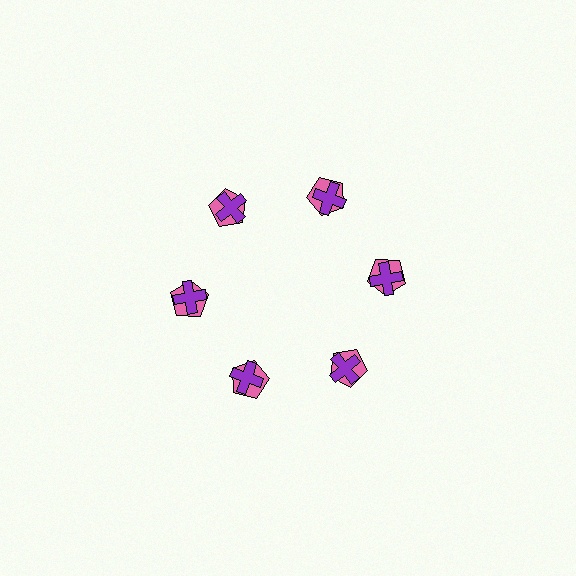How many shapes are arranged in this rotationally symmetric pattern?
There are 12 shapes, arranged in 6 groups of 2.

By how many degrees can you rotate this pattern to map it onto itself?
The pattern maps onto itself every 60 degrees of rotation.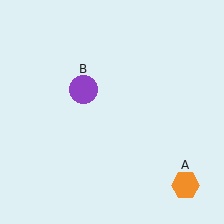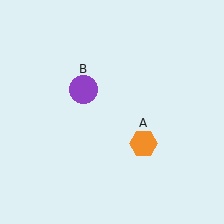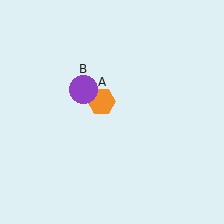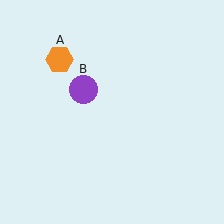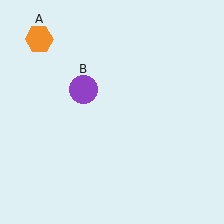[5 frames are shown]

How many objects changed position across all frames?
1 object changed position: orange hexagon (object A).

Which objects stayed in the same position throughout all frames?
Purple circle (object B) remained stationary.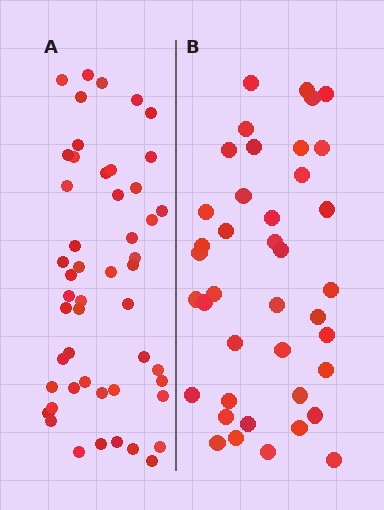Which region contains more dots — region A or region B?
Region A (the left region) has more dots.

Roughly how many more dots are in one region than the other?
Region A has roughly 10 or so more dots than region B.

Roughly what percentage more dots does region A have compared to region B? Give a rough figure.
About 25% more.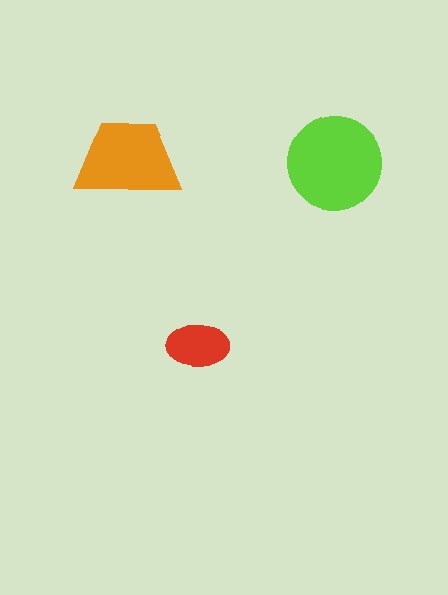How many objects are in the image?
There are 3 objects in the image.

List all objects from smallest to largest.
The red ellipse, the orange trapezoid, the lime circle.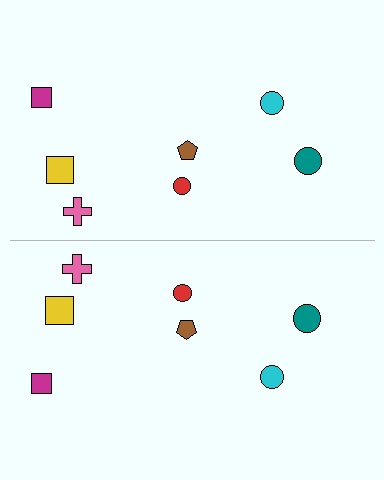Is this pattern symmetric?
Yes, this pattern has bilateral (reflection) symmetry.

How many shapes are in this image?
There are 14 shapes in this image.